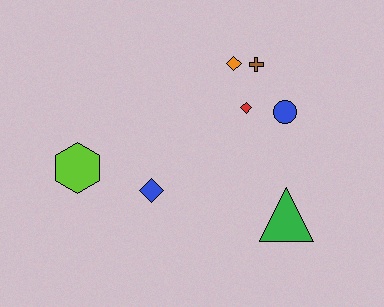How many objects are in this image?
There are 7 objects.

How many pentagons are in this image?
There are no pentagons.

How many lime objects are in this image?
There is 1 lime object.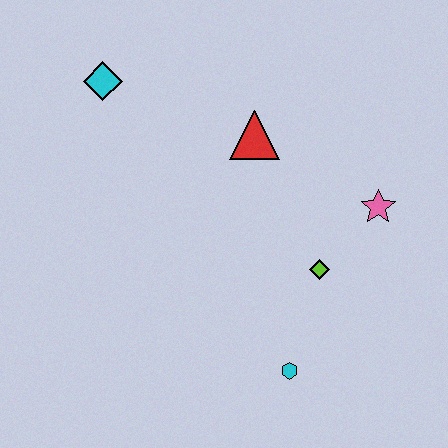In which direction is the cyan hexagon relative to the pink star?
The cyan hexagon is below the pink star.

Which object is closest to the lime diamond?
The pink star is closest to the lime diamond.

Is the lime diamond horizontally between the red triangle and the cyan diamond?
No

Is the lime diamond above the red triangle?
No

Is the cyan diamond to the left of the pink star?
Yes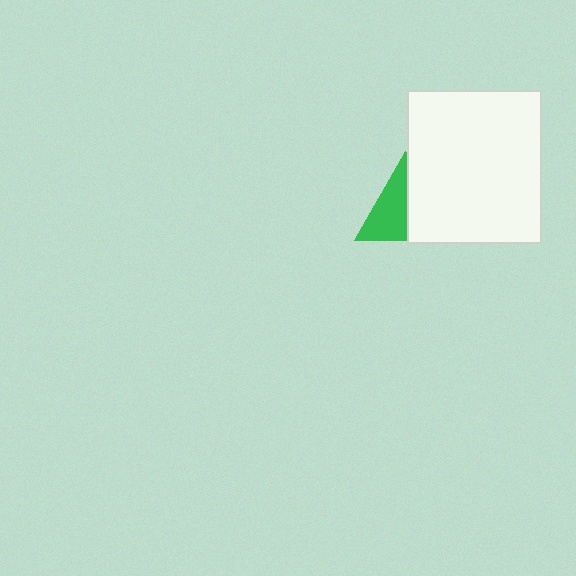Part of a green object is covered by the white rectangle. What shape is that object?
It is a triangle.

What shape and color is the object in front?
The object in front is a white rectangle.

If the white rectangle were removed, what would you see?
You would see the complete green triangle.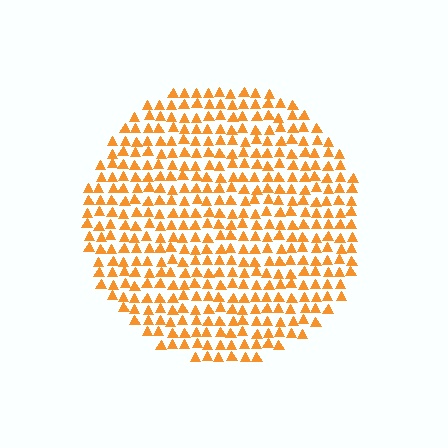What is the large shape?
The large shape is a circle.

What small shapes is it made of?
It is made of small triangles.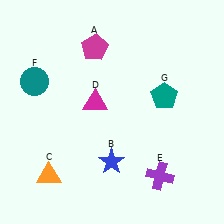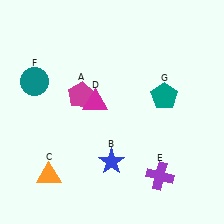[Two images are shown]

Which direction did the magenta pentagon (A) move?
The magenta pentagon (A) moved down.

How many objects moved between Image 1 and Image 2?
1 object moved between the two images.